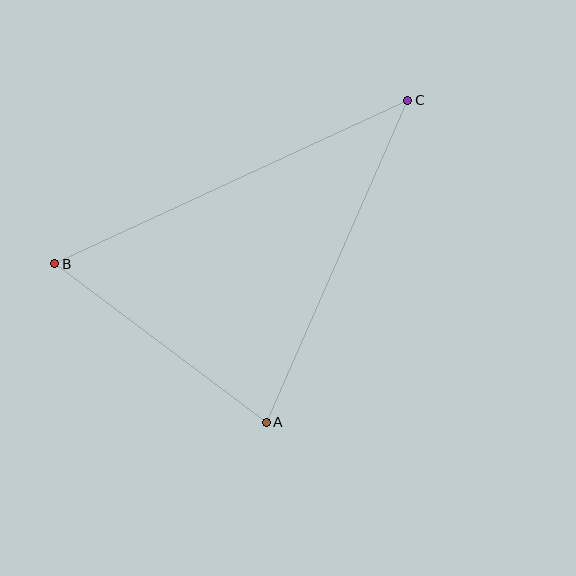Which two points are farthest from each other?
Points B and C are farthest from each other.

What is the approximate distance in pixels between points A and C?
The distance between A and C is approximately 351 pixels.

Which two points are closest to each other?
Points A and B are closest to each other.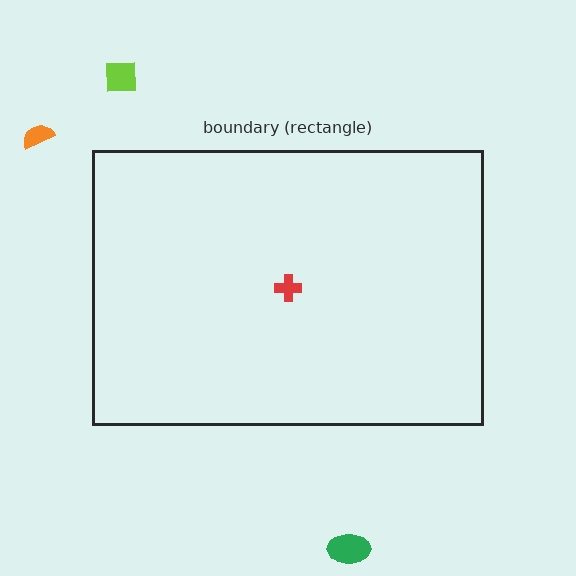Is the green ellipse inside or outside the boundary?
Outside.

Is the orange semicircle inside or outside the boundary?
Outside.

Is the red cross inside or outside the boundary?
Inside.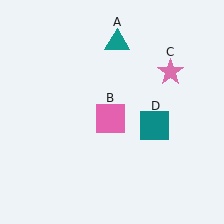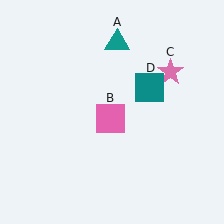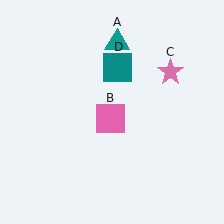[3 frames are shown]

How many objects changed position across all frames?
1 object changed position: teal square (object D).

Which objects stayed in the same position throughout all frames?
Teal triangle (object A) and pink square (object B) and pink star (object C) remained stationary.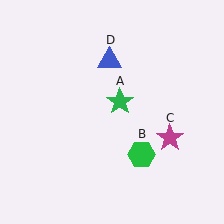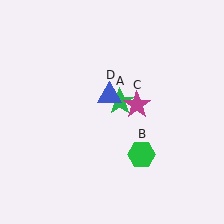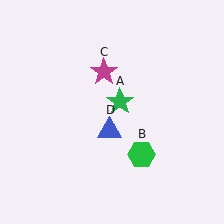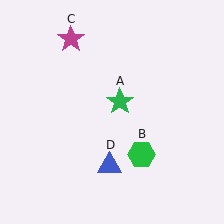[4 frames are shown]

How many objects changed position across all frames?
2 objects changed position: magenta star (object C), blue triangle (object D).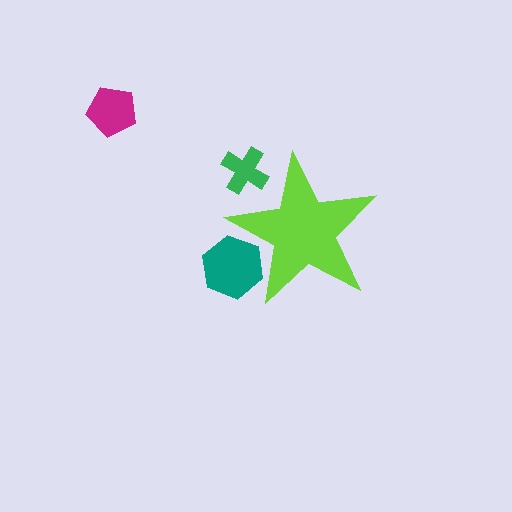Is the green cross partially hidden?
Yes, the green cross is partially hidden behind the lime star.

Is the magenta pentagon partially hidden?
No, the magenta pentagon is fully visible.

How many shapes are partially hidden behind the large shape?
2 shapes are partially hidden.